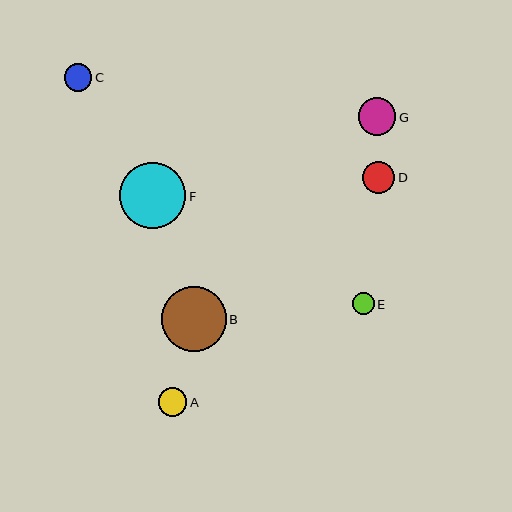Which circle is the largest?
Circle F is the largest with a size of approximately 66 pixels.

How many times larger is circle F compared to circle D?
Circle F is approximately 2.1 times the size of circle D.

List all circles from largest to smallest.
From largest to smallest: F, B, G, D, A, C, E.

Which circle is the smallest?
Circle E is the smallest with a size of approximately 22 pixels.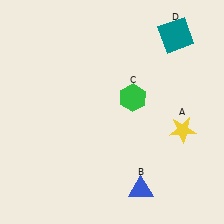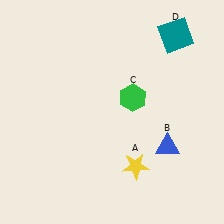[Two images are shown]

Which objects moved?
The objects that moved are: the yellow star (A), the blue triangle (B).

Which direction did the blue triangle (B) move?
The blue triangle (B) moved up.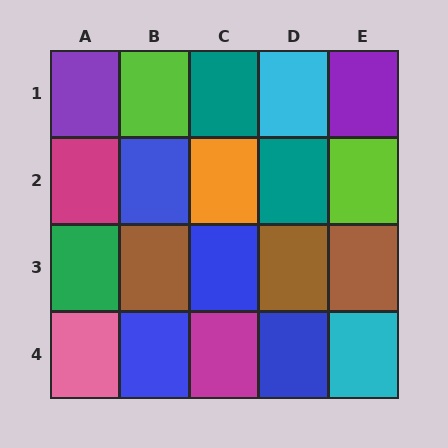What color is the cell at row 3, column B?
Brown.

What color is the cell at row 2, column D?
Teal.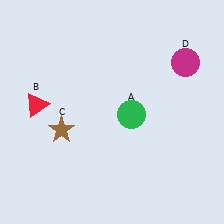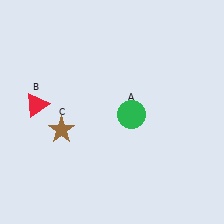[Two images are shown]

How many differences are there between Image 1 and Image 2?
There is 1 difference between the two images.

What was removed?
The magenta circle (D) was removed in Image 2.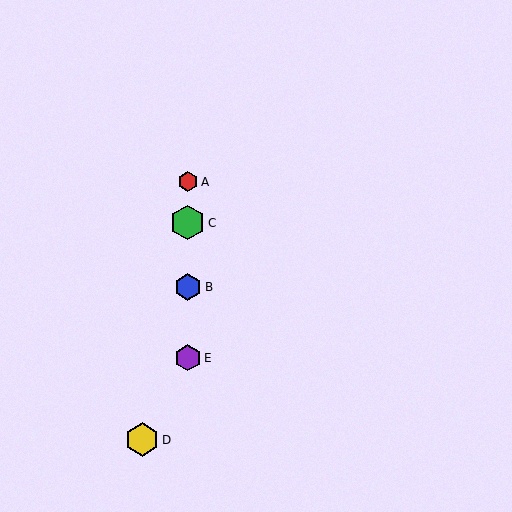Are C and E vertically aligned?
Yes, both are at x≈188.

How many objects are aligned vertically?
4 objects (A, B, C, E) are aligned vertically.